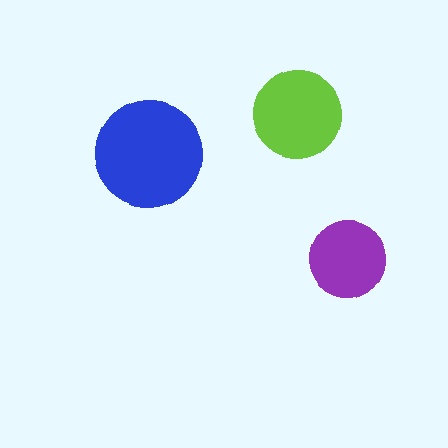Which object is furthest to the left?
The blue circle is leftmost.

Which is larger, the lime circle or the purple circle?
The lime one.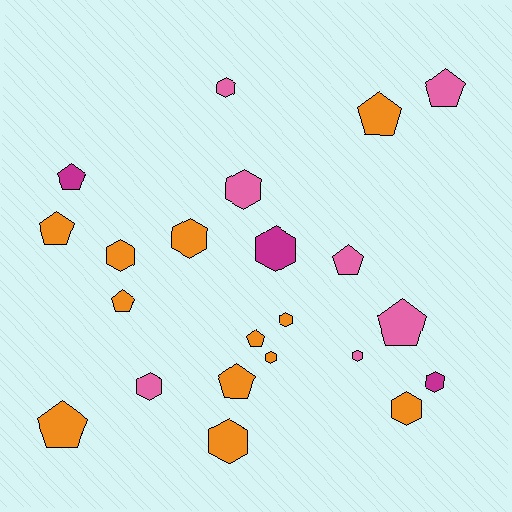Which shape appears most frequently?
Hexagon, with 12 objects.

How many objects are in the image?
There are 22 objects.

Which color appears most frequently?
Orange, with 12 objects.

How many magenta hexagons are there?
There are 2 magenta hexagons.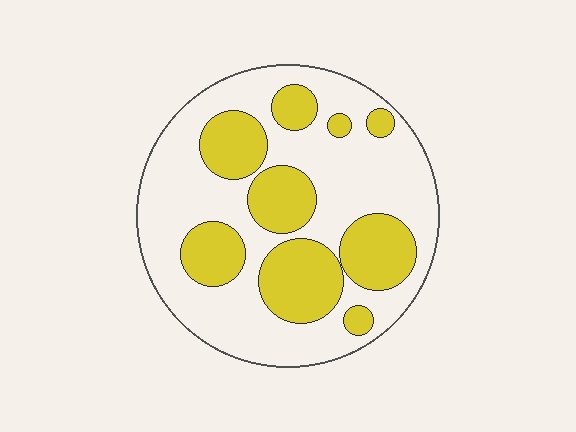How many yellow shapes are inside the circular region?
9.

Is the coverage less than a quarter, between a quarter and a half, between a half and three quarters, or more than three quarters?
Between a quarter and a half.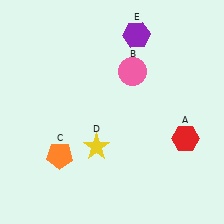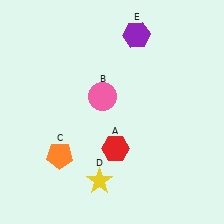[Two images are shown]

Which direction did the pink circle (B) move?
The pink circle (B) moved left.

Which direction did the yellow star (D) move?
The yellow star (D) moved down.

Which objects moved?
The objects that moved are: the red hexagon (A), the pink circle (B), the yellow star (D).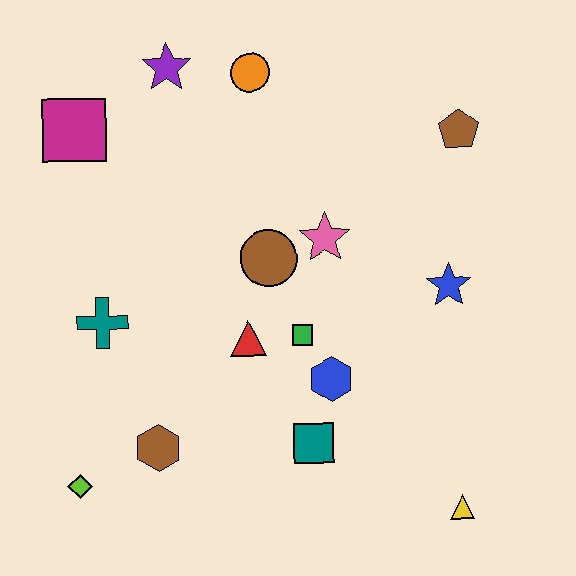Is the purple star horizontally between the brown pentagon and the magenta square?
Yes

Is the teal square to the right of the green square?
Yes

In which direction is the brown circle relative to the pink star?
The brown circle is to the left of the pink star.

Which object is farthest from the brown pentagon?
The lime diamond is farthest from the brown pentagon.